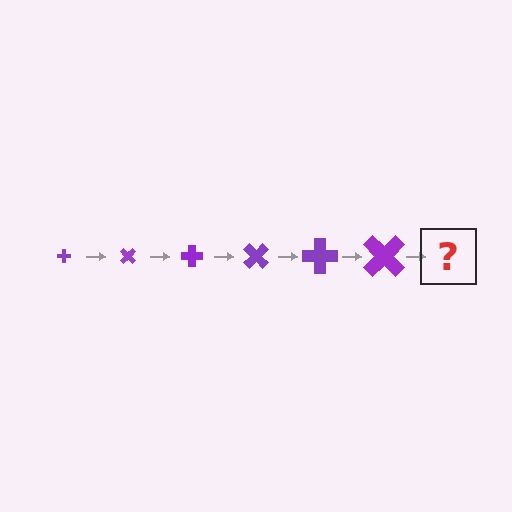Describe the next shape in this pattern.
It should be a cross, larger than the previous one and rotated 270 degrees from the start.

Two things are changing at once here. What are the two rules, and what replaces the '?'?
The two rules are that the cross grows larger each step and it rotates 45 degrees each step. The '?' should be a cross, larger than the previous one and rotated 270 degrees from the start.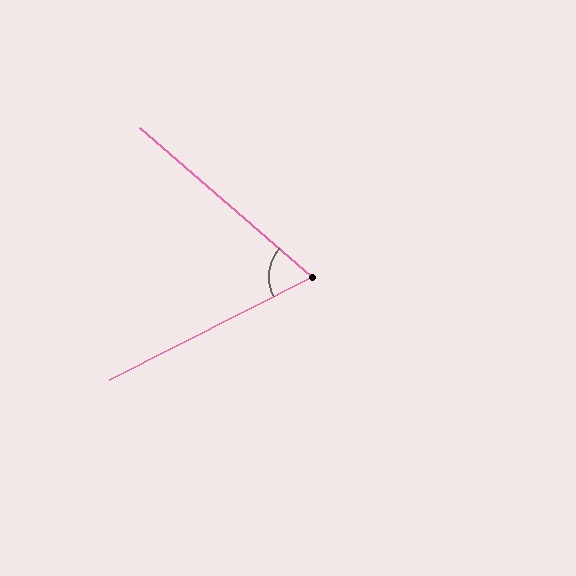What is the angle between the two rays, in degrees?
Approximately 68 degrees.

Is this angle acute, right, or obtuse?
It is acute.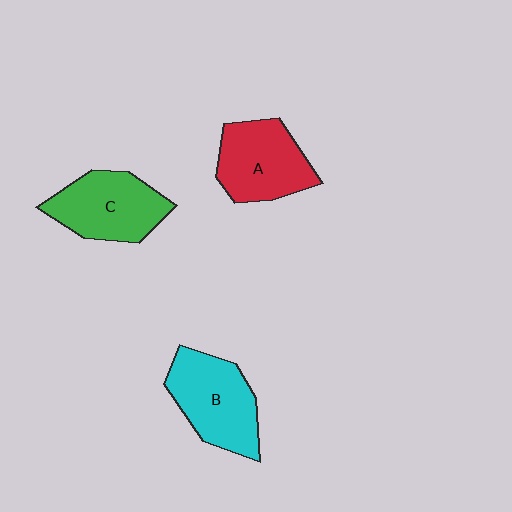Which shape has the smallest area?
Shape A (red).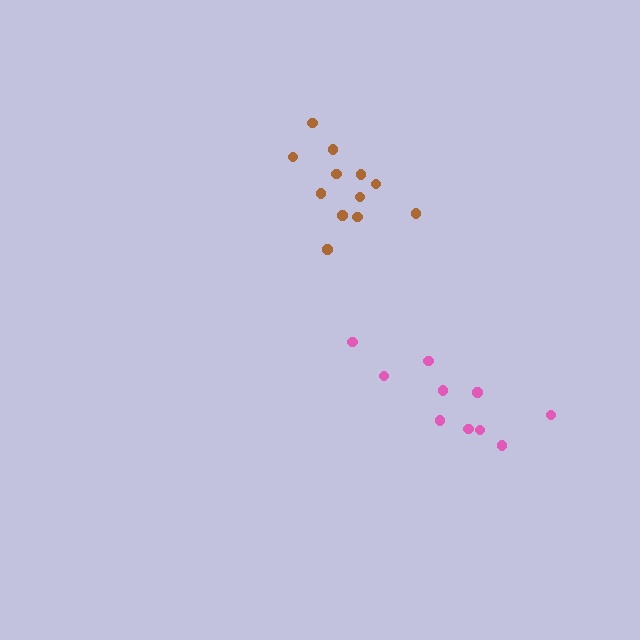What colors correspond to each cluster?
The clusters are colored: brown, pink.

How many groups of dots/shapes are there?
There are 2 groups.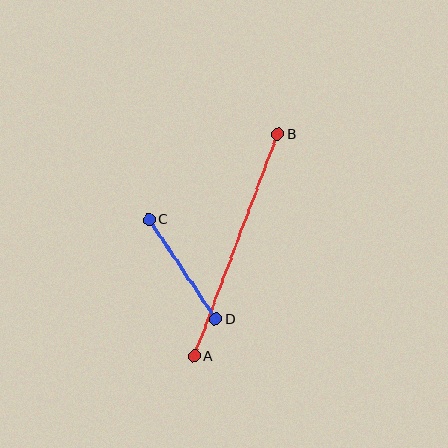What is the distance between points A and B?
The distance is approximately 237 pixels.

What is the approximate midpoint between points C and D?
The midpoint is at approximately (182, 269) pixels.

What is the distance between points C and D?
The distance is approximately 120 pixels.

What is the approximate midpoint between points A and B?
The midpoint is at approximately (236, 245) pixels.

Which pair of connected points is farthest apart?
Points A and B are farthest apart.